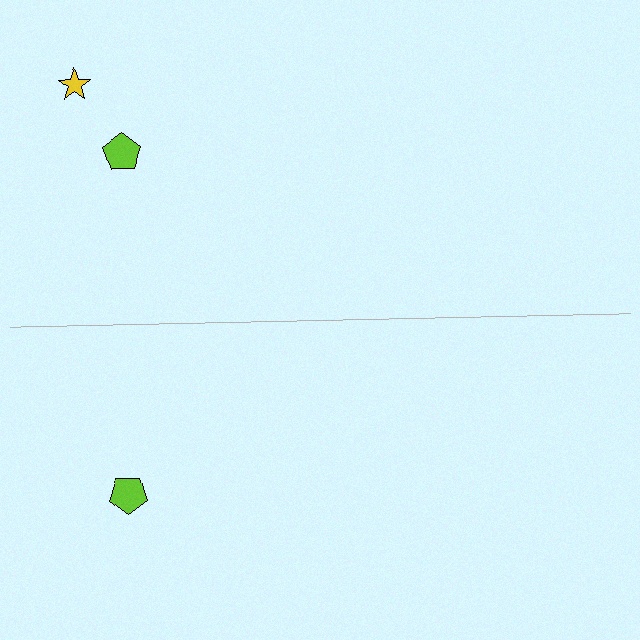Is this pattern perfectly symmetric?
No, the pattern is not perfectly symmetric. A yellow star is missing from the bottom side.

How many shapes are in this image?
There are 3 shapes in this image.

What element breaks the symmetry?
A yellow star is missing from the bottom side.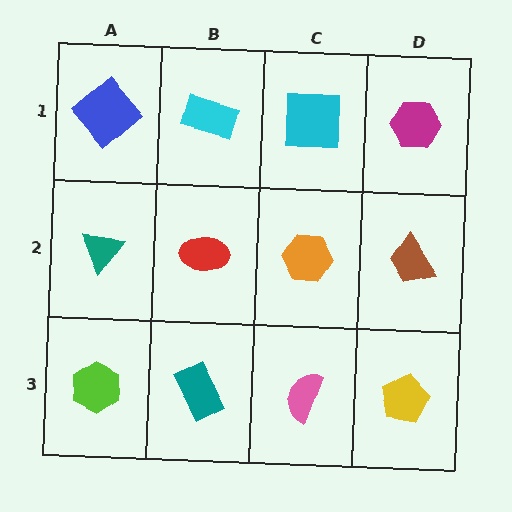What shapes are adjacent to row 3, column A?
A teal triangle (row 2, column A), a teal rectangle (row 3, column B).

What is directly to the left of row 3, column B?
A lime hexagon.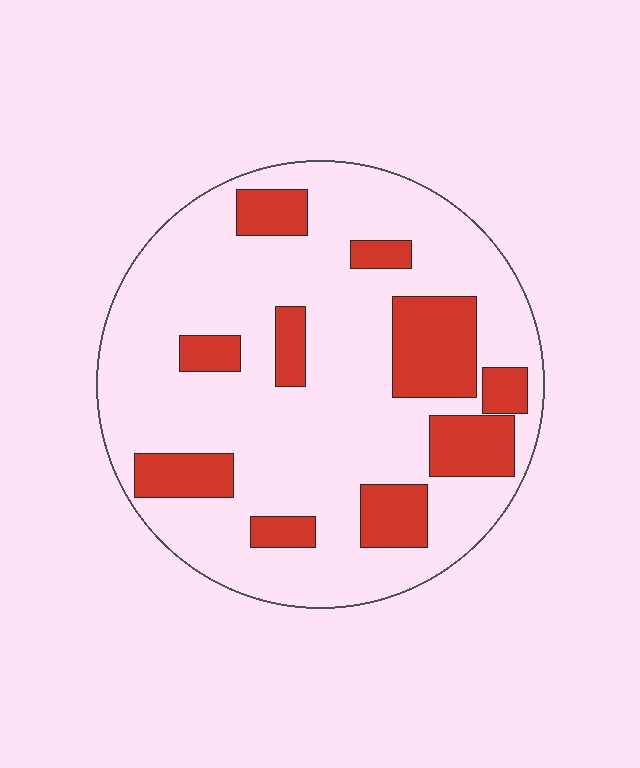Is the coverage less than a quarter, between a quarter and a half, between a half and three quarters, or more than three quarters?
Less than a quarter.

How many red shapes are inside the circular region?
10.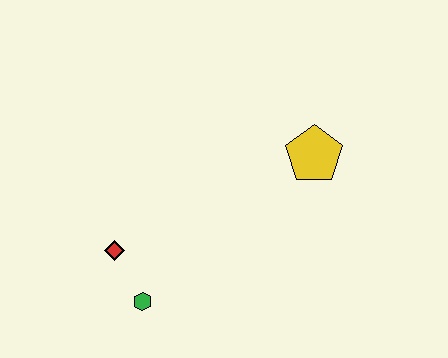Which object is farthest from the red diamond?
The yellow pentagon is farthest from the red diamond.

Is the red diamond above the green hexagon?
Yes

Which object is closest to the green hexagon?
The red diamond is closest to the green hexagon.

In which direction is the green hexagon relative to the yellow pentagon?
The green hexagon is to the left of the yellow pentagon.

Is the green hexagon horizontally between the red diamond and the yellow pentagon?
Yes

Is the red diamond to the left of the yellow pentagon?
Yes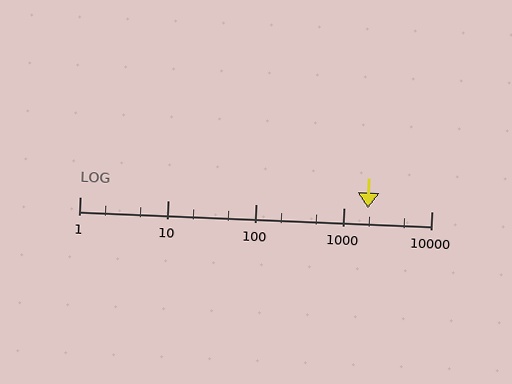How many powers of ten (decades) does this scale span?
The scale spans 4 decades, from 1 to 10000.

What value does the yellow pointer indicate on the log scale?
The pointer indicates approximately 1900.